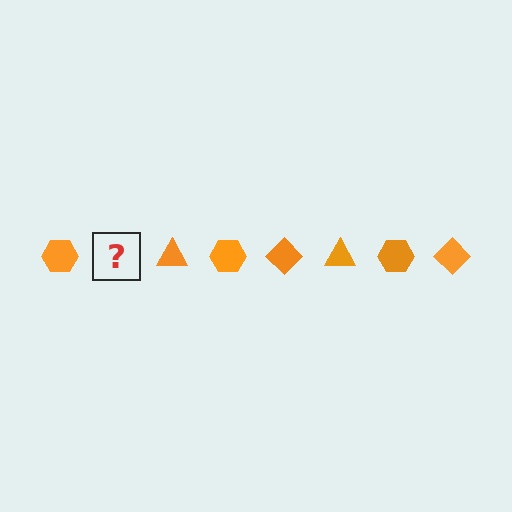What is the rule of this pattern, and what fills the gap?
The rule is that the pattern cycles through hexagon, diamond, triangle shapes in orange. The gap should be filled with an orange diamond.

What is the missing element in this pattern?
The missing element is an orange diamond.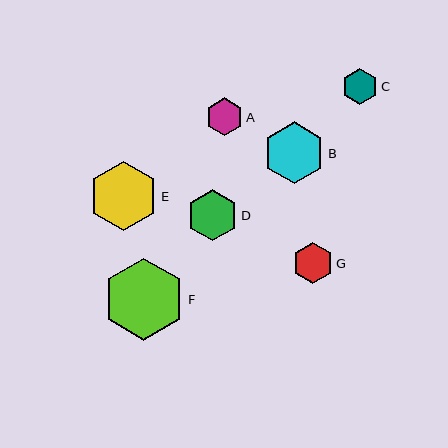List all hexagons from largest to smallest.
From largest to smallest: F, E, B, D, G, A, C.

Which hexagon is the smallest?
Hexagon C is the smallest with a size of approximately 36 pixels.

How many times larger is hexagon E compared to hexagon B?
Hexagon E is approximately 1.1 times the size of hexagon B.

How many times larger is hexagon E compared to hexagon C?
Hexagon E is approximately 1.9 times the size of hexagon C.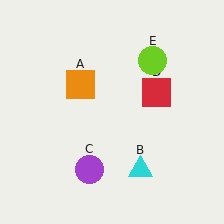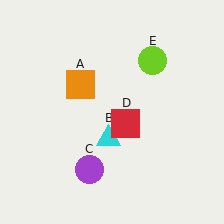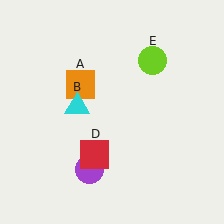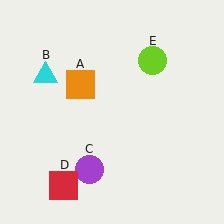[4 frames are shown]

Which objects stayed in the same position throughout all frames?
Orange square (object A) and purple circle (object C) and lime circle (object E) remained stationary.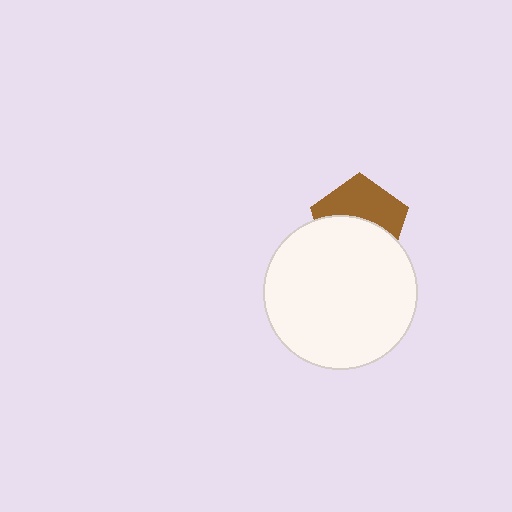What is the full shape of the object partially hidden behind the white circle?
The partially hidden object is a brown pentagon.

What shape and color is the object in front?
The object in front is a white circle.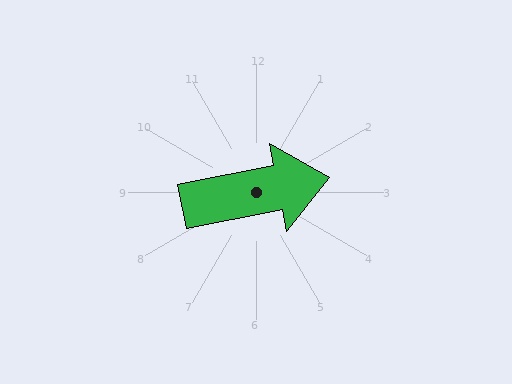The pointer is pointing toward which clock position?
Roughly 3 o'clock.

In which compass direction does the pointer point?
East.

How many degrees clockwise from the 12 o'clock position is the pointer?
Approximately 79 degrees.